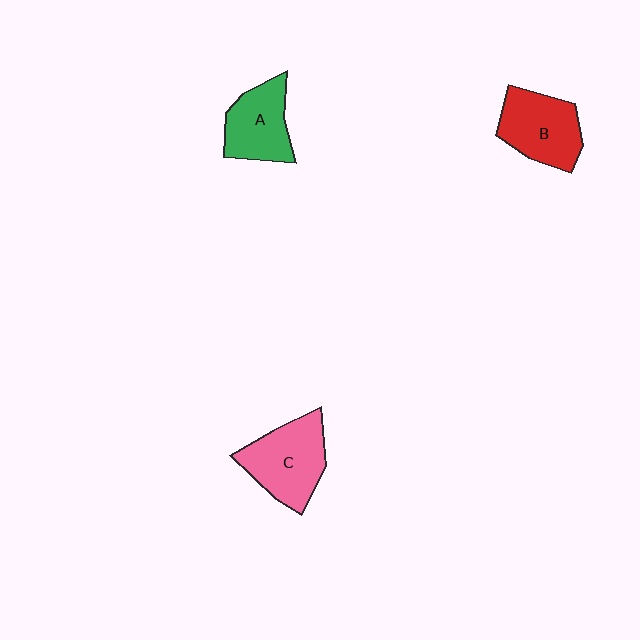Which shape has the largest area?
Shape C (pink).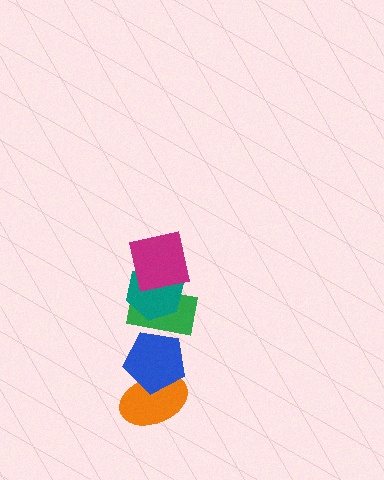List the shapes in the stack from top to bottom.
From top to bottom: the magenta square, the teal hexagon, the green rectangle, the blue pentagon, the orange ellipse.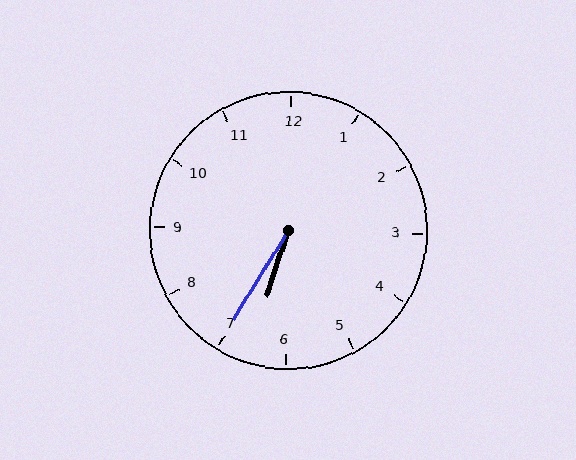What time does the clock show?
6:35.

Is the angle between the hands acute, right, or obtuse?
It is acute.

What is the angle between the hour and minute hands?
Approximately 12 degrees.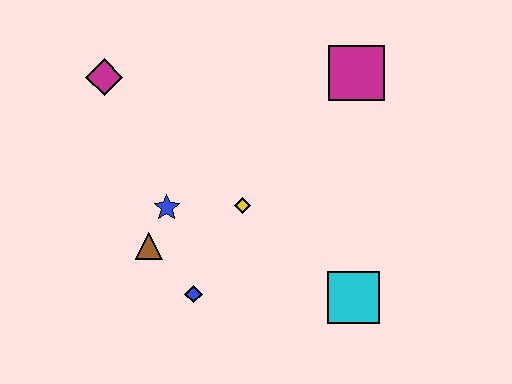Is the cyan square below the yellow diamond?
Yes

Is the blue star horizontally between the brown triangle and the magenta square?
Yes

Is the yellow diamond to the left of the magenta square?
Yes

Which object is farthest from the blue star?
The magenta square is farthest from the blue star.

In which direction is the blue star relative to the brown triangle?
The blue star is above the brown triangle.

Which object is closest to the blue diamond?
The brown triangle is closest to the blue diamond.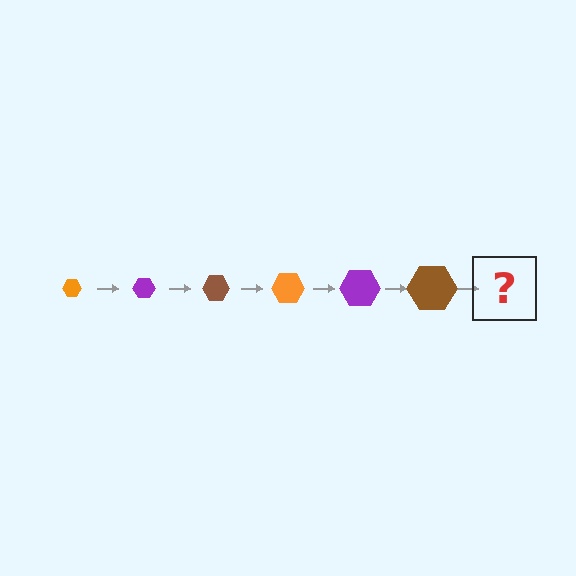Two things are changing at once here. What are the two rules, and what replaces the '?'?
The two rules are that the hexagon grows larger each step and the color cycles through orange, purple, and brown. The '?' should be an orange hexagon, larger than the previous one.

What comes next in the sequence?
The next element should be an orange hexagon, larger than the previous one.